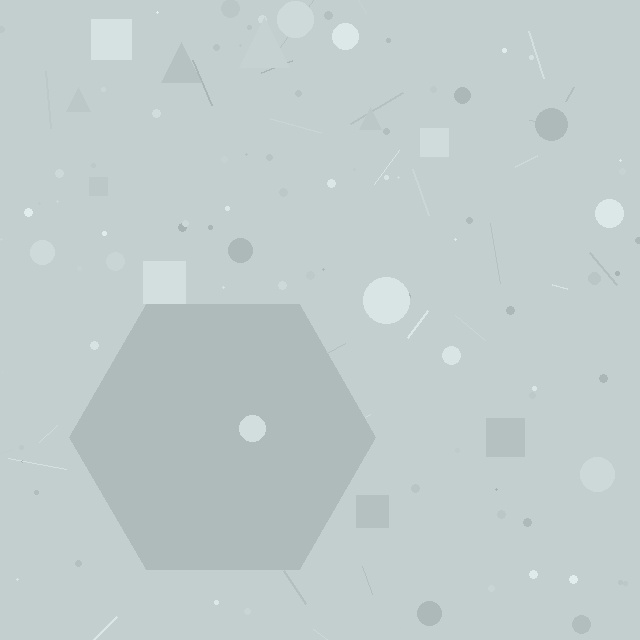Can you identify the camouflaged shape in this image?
The camouflaged shape is a hexagon.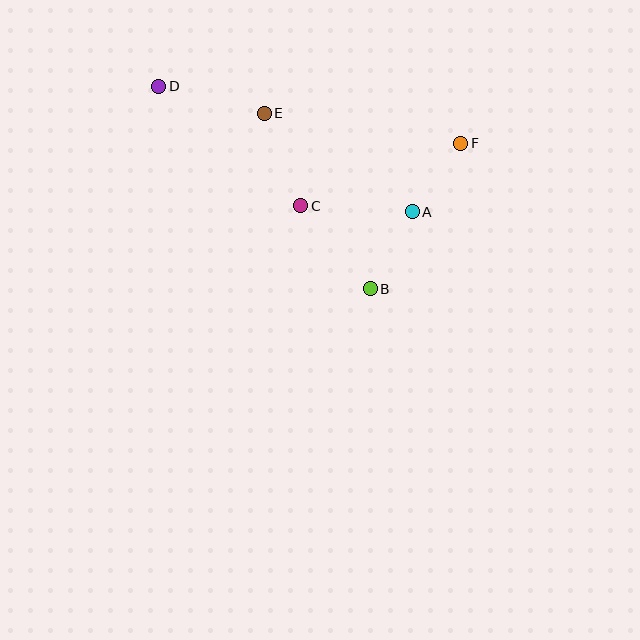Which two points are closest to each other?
Points A and F are closest to each other.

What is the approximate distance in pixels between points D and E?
The distance between D and E is approximately 109 pixels.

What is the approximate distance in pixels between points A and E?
The distance between A and E is approximately 178 pixels.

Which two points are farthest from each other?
Points D and F are farthest from each other.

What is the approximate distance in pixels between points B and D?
The distance between B and D is approximately 293 pixels.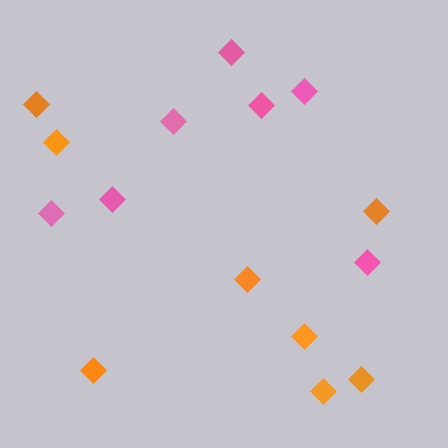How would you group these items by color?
There are 2 groups: one group of pink diamonds (7) and one group of orange diamonds (8).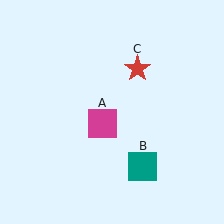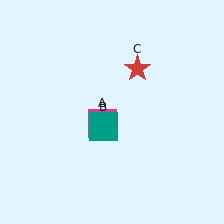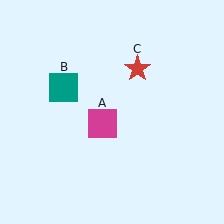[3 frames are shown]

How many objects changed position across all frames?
1 object changed position: teal square (object B).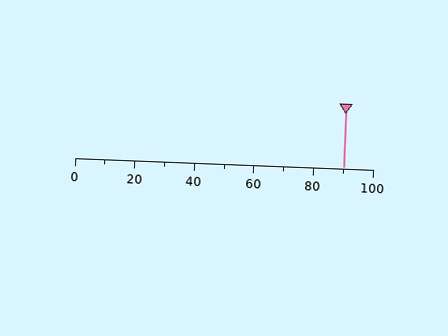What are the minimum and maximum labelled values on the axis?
The axis runs from 0 to 100.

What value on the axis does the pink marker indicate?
The marker indicates approximately 90.